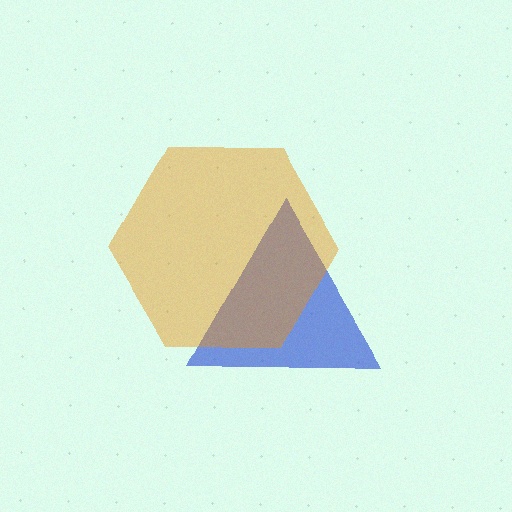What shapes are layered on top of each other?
The layered shapes are: a blue triangle, an orange hexagon.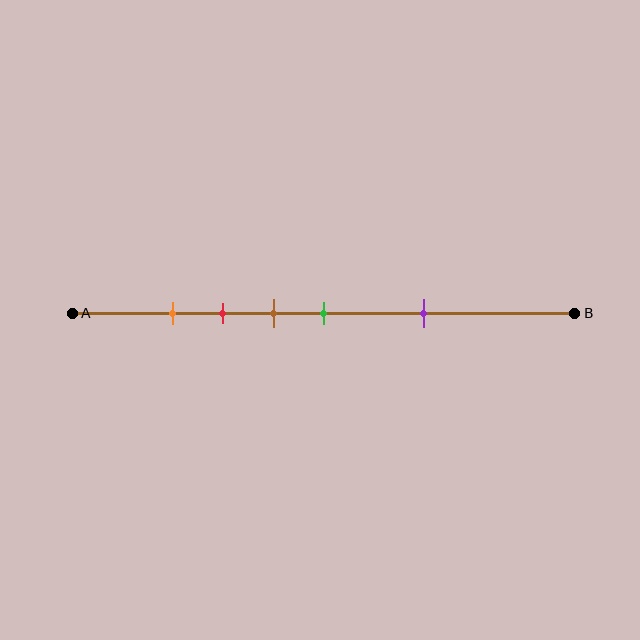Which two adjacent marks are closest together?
The orange and red marks are the closest adjacent pair.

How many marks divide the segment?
There are 5 marks dividing the segment.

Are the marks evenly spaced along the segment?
No, the marks are not evenly spaced.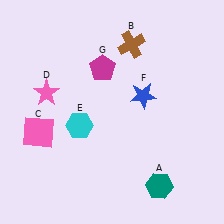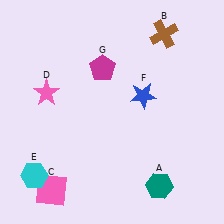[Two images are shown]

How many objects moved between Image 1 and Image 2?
3 objects moved between the two images.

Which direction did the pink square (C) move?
The pink square (C) moved down.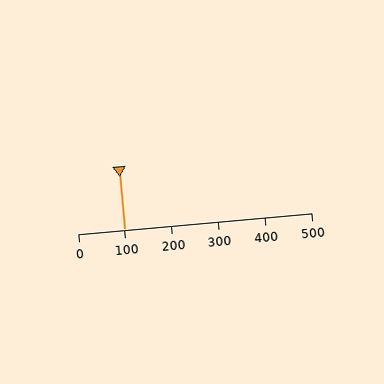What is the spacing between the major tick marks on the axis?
The major ticks are spaced 100 apart.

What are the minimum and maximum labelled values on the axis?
The axis runs from 0 to 500.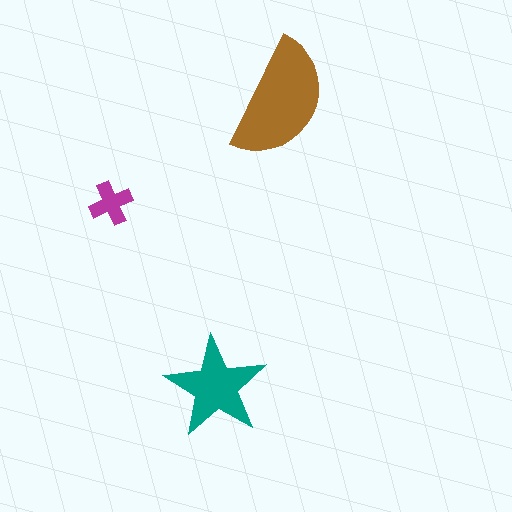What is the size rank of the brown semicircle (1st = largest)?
1st.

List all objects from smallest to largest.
The magenta cross, the teal star, the brown semicircle.